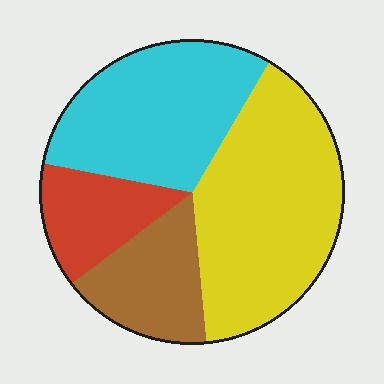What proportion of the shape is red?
Red covers around 15% of the shape.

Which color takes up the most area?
Yellow, at roughly 40%.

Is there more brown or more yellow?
Yellow.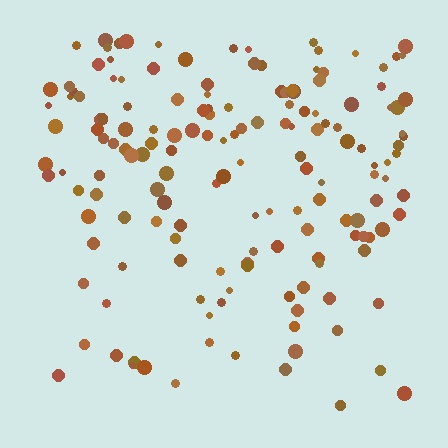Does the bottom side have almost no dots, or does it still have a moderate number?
Still a moderate number, just noticeably fewer than the top.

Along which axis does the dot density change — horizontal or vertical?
Vertical.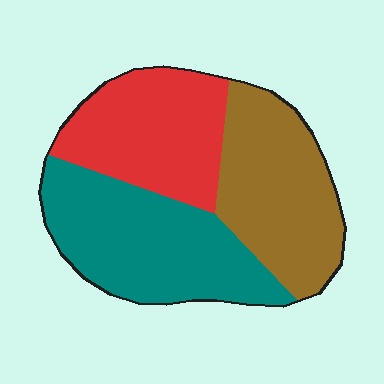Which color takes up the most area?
Teal, at roughly 35%.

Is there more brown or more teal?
Teal.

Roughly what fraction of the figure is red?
Red covers roughly 30% of the figure.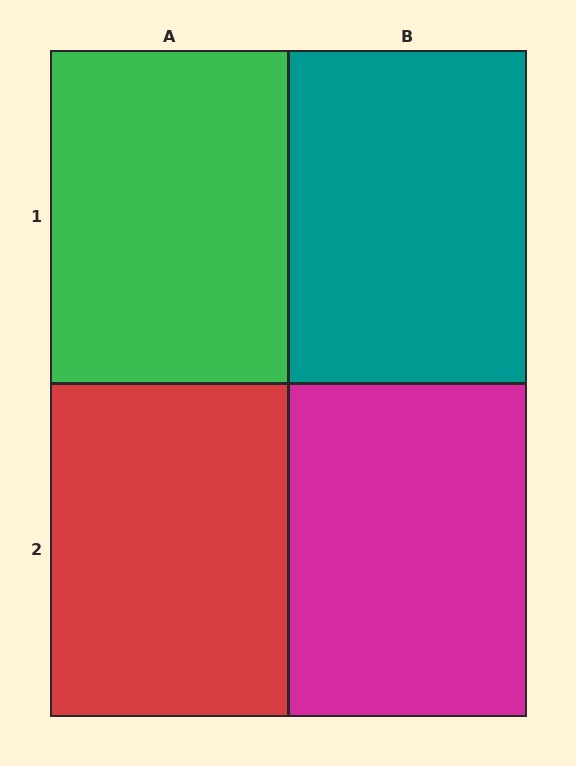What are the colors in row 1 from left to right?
Green, teal.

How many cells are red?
1 cell is red.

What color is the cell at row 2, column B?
Magenta.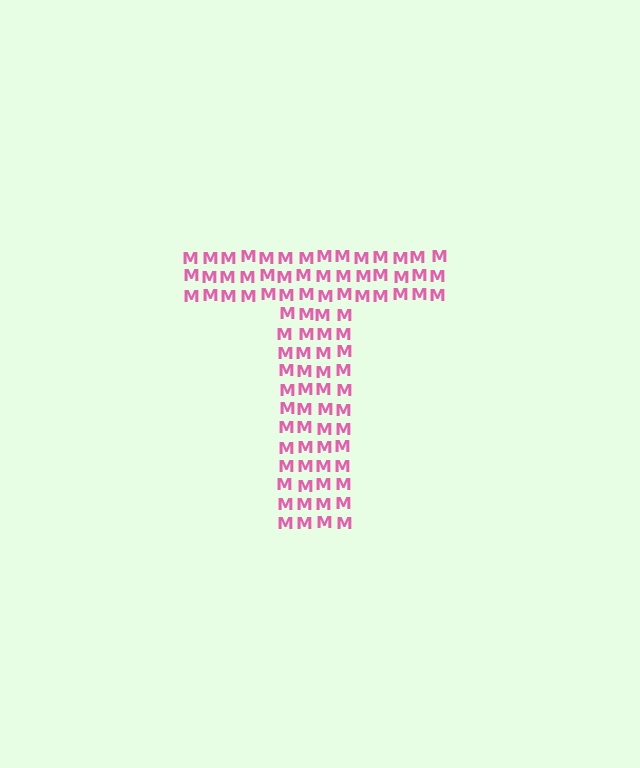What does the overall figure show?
The overall figure shows the letter T.